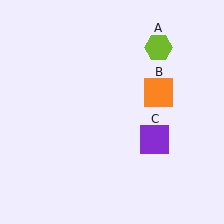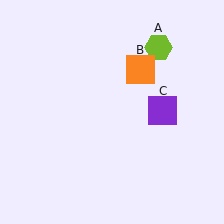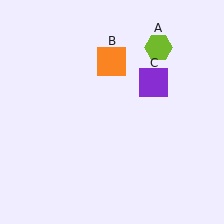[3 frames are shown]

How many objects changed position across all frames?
2 objects changed position: orange square (object B), purple square (object C).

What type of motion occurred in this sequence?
The orange square (object B), purple square (object C) rotated counterclockwise around the center of the scene.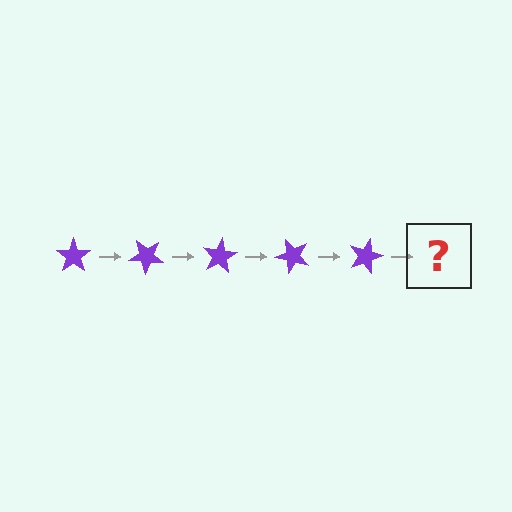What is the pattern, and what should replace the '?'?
The pattern is that the star rotates 40 degrees each step. The '?' should be a purple star rotated 200 degrees.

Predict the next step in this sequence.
The next step is a purple star rotated 200 degrees.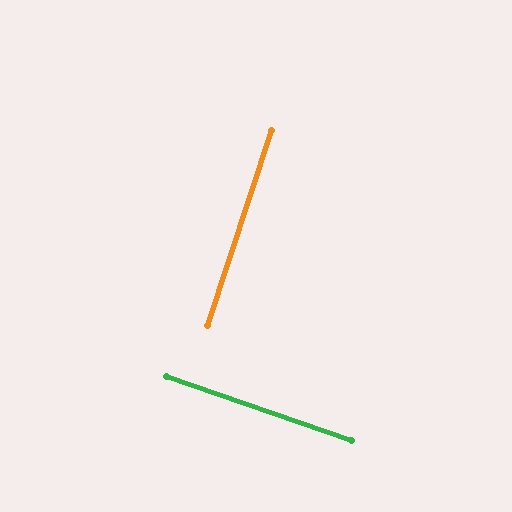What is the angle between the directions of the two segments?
Approximately 89 degrees.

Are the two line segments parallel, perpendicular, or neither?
Perpendicular — they meet at approximately 89°.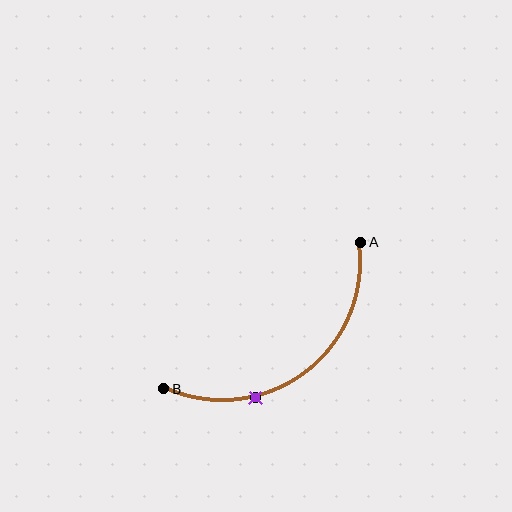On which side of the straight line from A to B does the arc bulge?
The arc bulges below and to the right of the straight line connecting A and B.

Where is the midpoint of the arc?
The arc midpoint is the point on the curve farthest from the straight line joining A and B. It sits below and to the right of that line.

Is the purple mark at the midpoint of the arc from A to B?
No. The purple mark lies on the arc but is closer to endpoint B. The arc midpoint would be at the point on the curve equidistant along the arc from both A and B.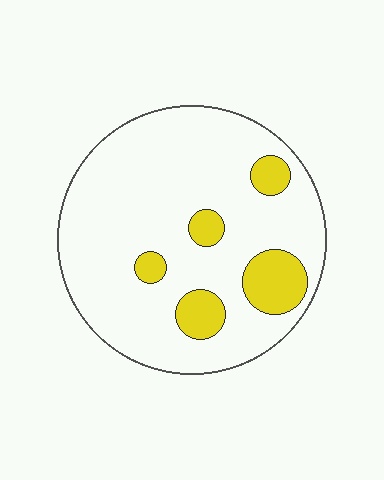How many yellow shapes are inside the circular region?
5.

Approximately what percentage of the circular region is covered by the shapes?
Approximately 15%.